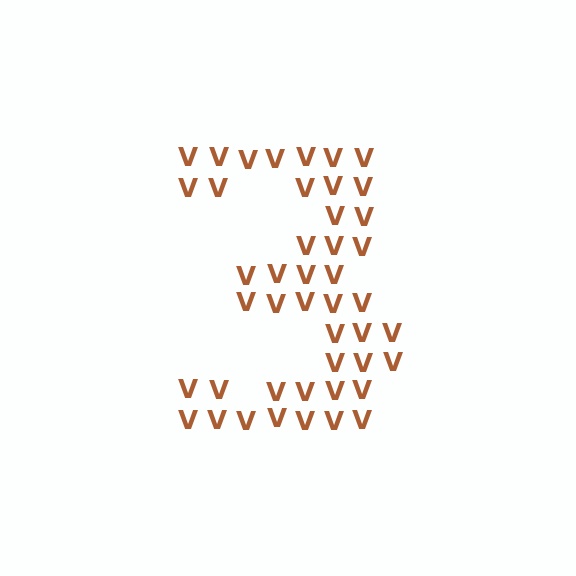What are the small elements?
The small elements are letter V's.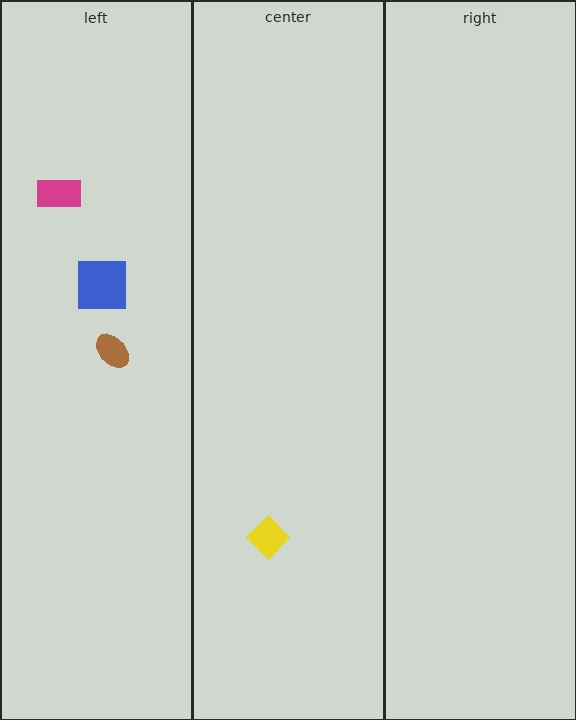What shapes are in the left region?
The magenta rectangle, the brown ellipse, the blue square.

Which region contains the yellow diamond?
The center region.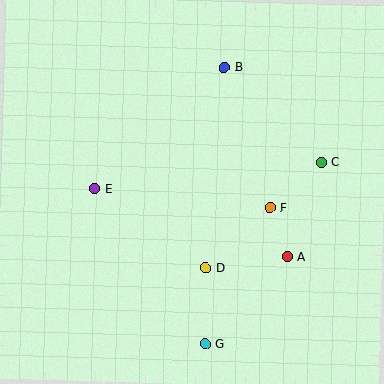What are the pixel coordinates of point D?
Point D is at (205, 268).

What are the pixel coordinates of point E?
Point E is at (95, 188).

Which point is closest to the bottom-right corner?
Point A is closest to the bottom-right corner.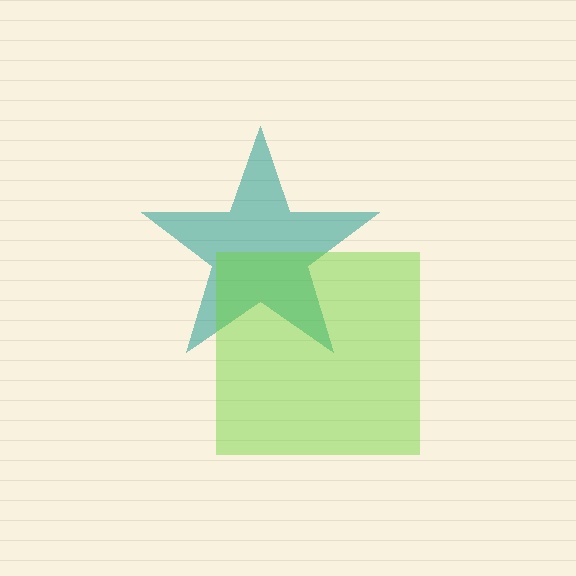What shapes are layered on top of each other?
The layered shapes are: a teal star, a lime square.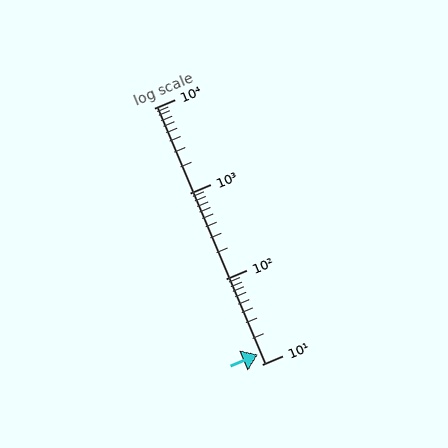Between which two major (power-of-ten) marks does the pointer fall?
The pointer is between 10 and 100.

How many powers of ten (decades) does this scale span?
The scale spans 3 decades, from 10 to 10000.